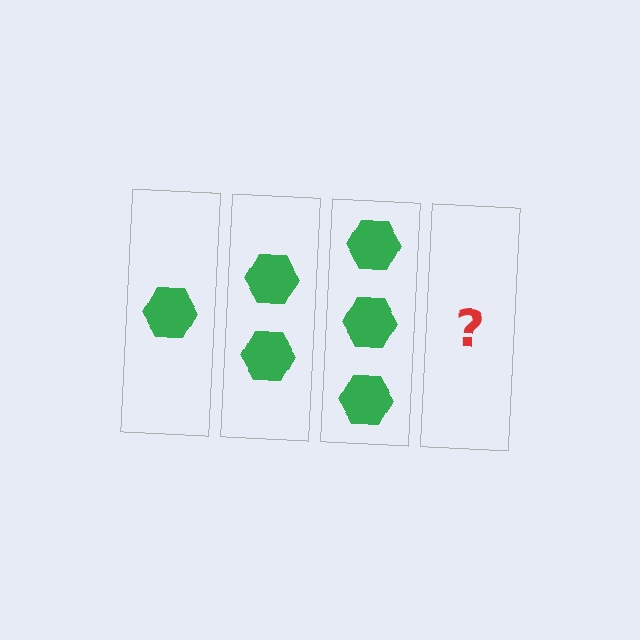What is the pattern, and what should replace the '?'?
The pattern is that each step adds one more hexagon. The '?' should be 4 hexagons.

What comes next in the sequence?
The next element should be 4 hexagons.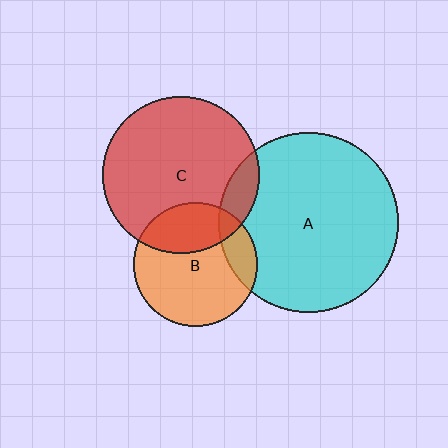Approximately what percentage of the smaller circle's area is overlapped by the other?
Approximately 10%.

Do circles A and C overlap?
Yes.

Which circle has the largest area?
Circle A (cyan).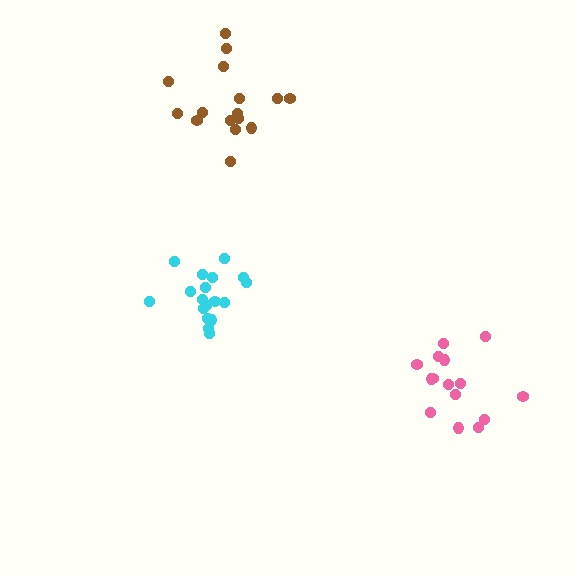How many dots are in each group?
Group 1: 16 dots, Group 2: 18 dots, Group 3: 15 dots (49 total).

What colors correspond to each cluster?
The clusters are colored: brown, cyan, pink.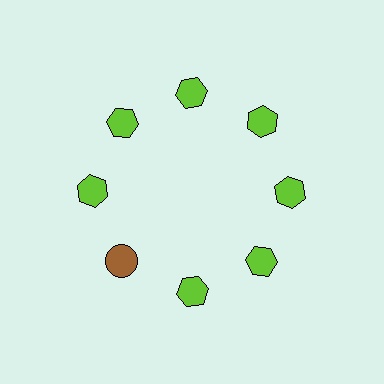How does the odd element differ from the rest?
It differs in both color (brown instead of lime) and shape (circle instead of hexagon).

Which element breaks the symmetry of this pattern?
The brown circle at roughly the 8 o'clock position breaks the symmetry. All other shapes are lime hexagons.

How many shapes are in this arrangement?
There are 8 shapes arranged in a ring pattern.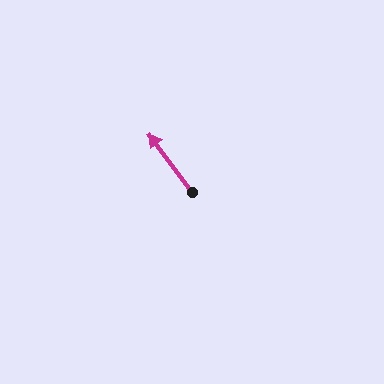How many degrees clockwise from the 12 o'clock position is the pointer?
Approximately 324 degrees.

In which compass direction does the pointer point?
Northwest.